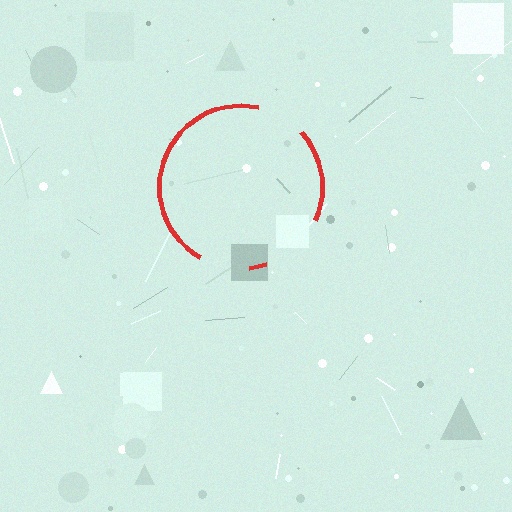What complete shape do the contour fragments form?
The contour fragments form a circle.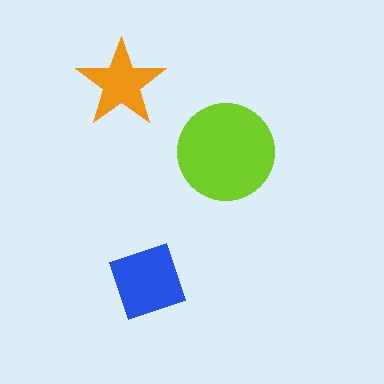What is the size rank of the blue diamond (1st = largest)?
2nd.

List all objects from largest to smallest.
The lime circle, the blue diamond, the orange star.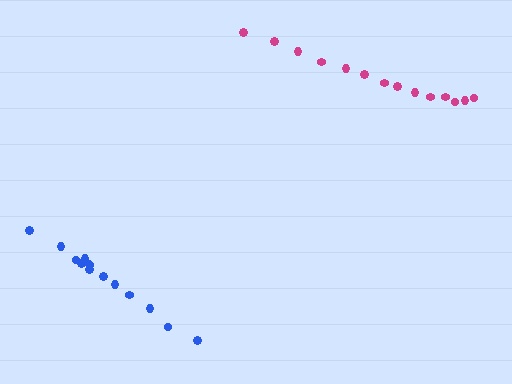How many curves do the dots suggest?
There are 2 distinct paths.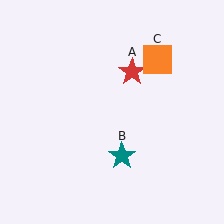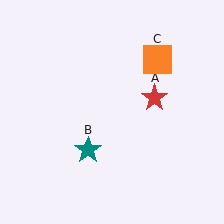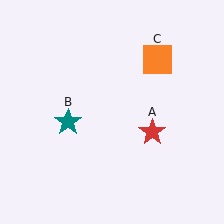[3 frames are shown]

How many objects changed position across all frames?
2 objects changed position: red star (object A), teal star (object B).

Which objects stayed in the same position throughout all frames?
Orange square (object C) remained stationary.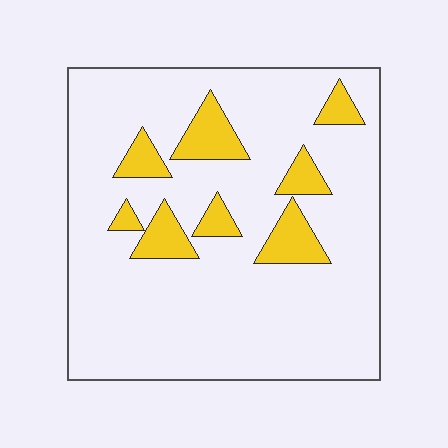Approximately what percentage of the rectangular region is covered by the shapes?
Approximately 15%.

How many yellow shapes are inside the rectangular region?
8.